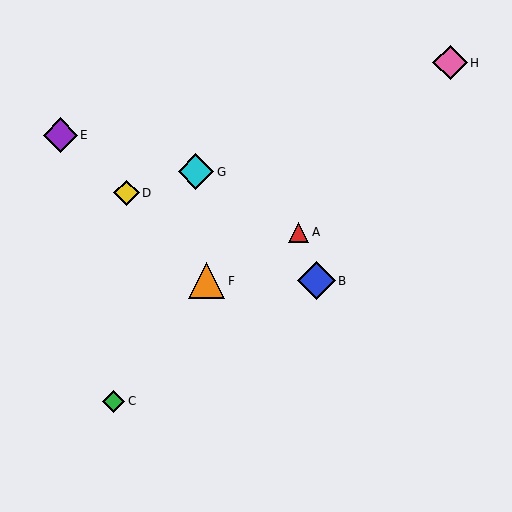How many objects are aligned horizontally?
2 objects (B, F) are aligned horizontally.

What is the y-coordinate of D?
Object D is at y≈193.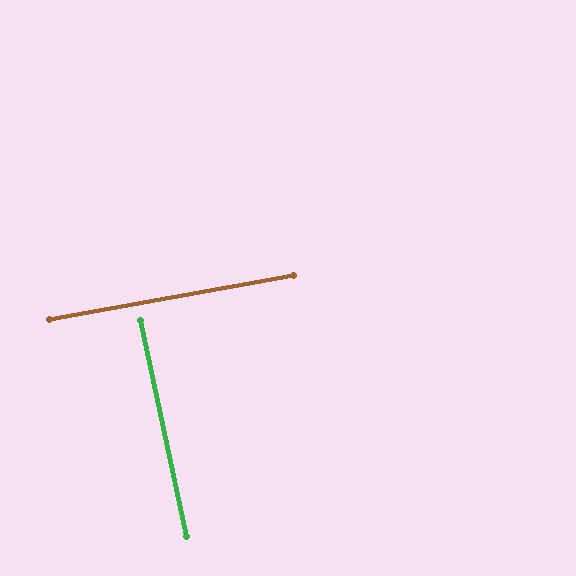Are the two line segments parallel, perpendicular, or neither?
Perpendicular — they meet at approximately 88°.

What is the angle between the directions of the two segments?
Approximately 88 degrees.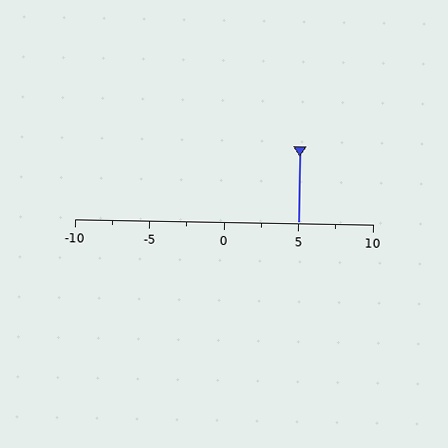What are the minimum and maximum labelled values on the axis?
The axis runs from -10 to 10.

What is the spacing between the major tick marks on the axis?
The major ticks are spaced 5 apart.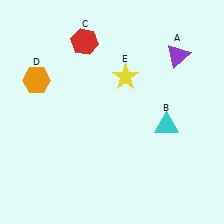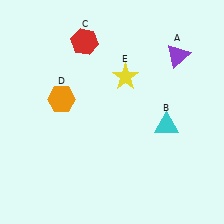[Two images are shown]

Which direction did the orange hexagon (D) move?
The orange hexagon (D) moved right.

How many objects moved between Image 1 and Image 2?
1 object moved between the two images.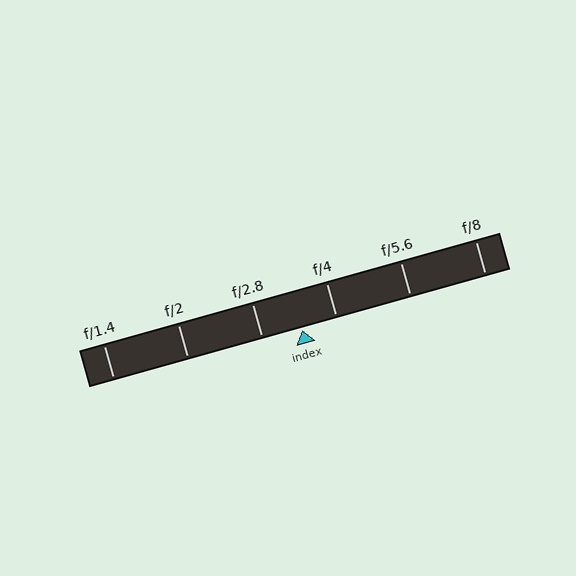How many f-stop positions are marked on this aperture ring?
There are 6 f-stop positions marked.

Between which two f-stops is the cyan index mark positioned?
The index mark is between f/2.8 and f/4.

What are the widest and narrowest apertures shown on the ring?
The widest aperture shown is f/1.4 and the narrowest is f/8.